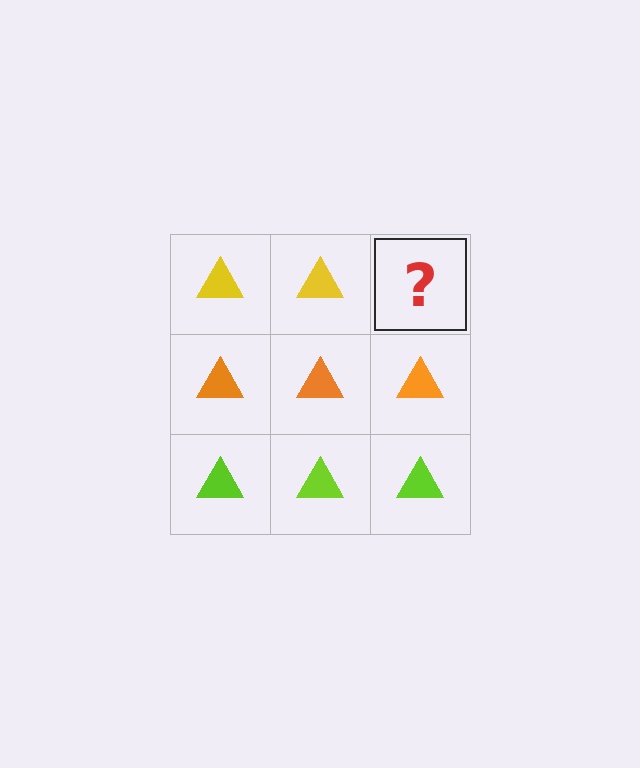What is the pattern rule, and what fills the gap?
The rule is that each row has a consistent color. The gap should be filled with a yellow triangle.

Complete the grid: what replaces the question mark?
The question mark should be replaced with a yellow triangle.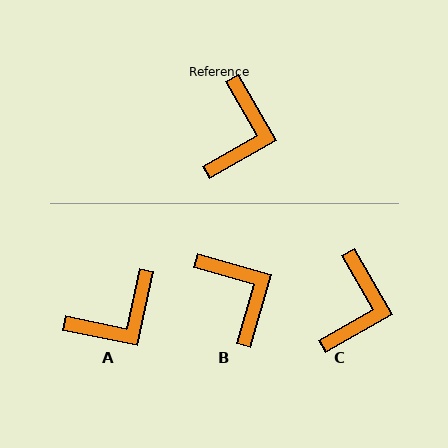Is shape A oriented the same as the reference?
No, it is off by about 42 degrees.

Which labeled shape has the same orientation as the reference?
C.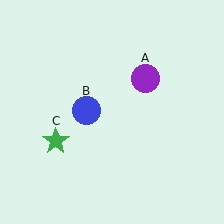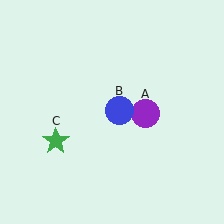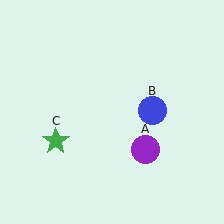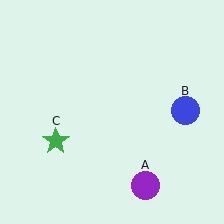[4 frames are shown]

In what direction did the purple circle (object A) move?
The purple circle (object A) moved down.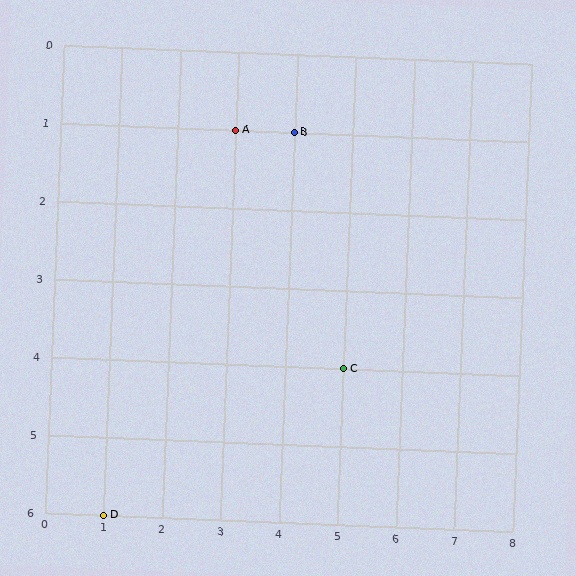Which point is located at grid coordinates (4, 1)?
Point B is at (4, 1).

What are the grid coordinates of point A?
Point A is at grid coordinates (3, 1).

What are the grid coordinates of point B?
Point B is at grid coordinates (4, 1).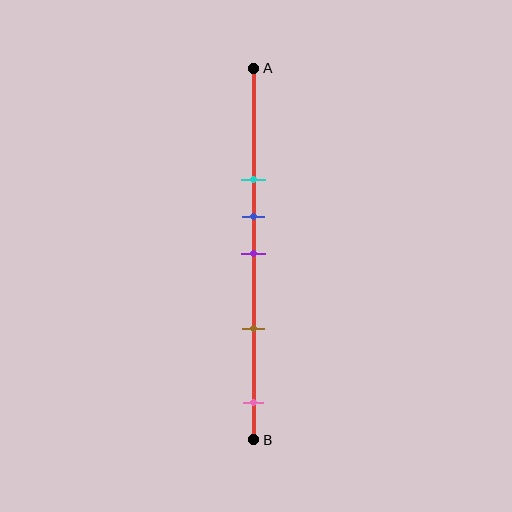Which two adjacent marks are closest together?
The blue and purple marks are the closest adjacent pair.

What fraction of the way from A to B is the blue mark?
The blue mark is approximately 40% (0.4) of the way from A to B.